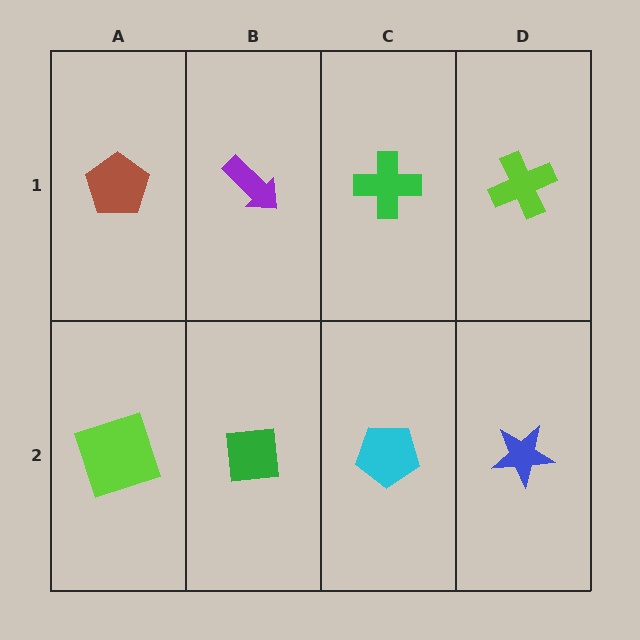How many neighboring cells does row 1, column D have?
2.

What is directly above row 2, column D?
A lime cross.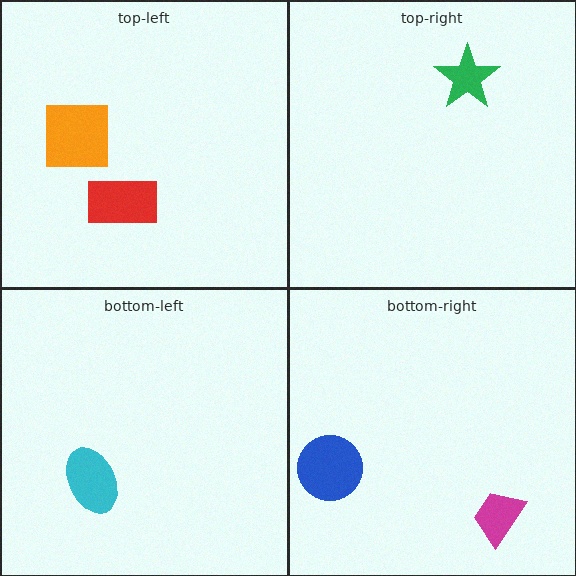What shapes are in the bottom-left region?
The cyan ellipse.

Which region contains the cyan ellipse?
The bottom-left region.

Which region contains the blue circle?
The bottom-right region.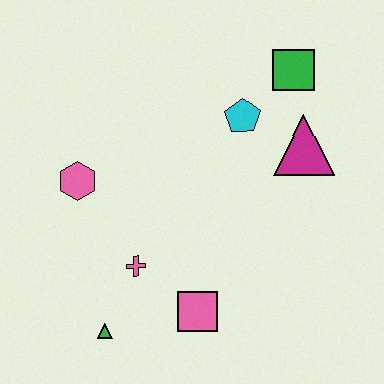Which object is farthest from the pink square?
The green square is farthest from the pink square.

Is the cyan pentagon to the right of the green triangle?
Yes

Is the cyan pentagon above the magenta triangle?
Yes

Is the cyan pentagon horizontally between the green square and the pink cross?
Yes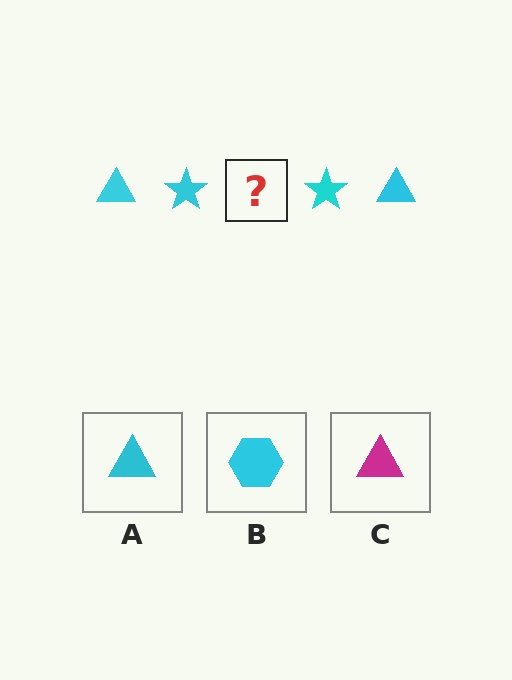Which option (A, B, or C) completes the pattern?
A.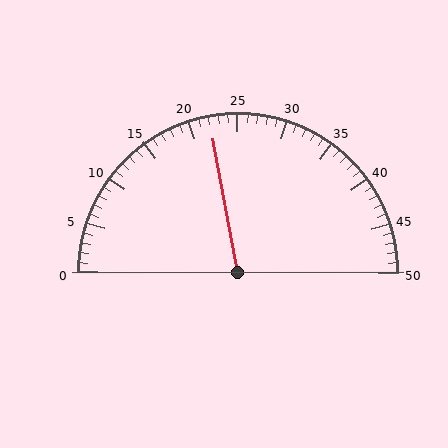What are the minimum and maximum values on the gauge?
The gauge ranges from 0 to 50.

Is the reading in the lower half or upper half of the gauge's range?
The reading is in the lower half of the range (0 to 50).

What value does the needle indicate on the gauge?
The needle indicates approximately 22.